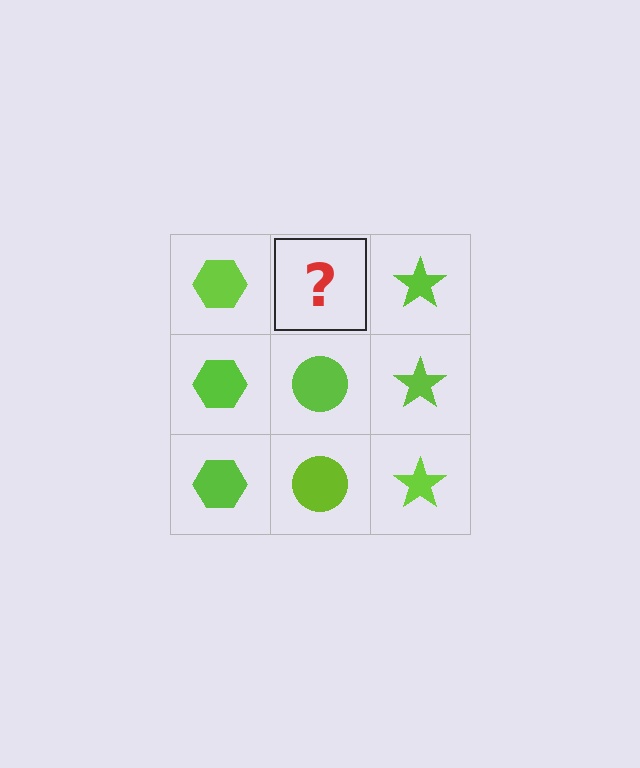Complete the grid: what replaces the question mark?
The question mark should be replaced with a lime circle.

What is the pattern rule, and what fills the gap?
The rule is that each column has a consistent shape. The gap should be filled with a lime circle.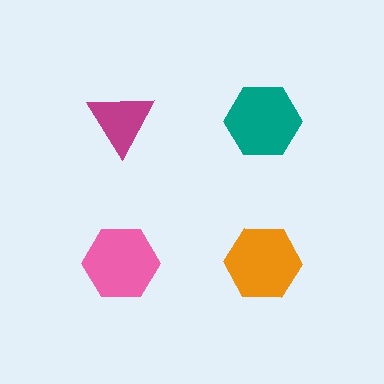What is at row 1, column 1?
A magenta triangle.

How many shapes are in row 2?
2 shapes.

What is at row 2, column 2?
An orange hexagon.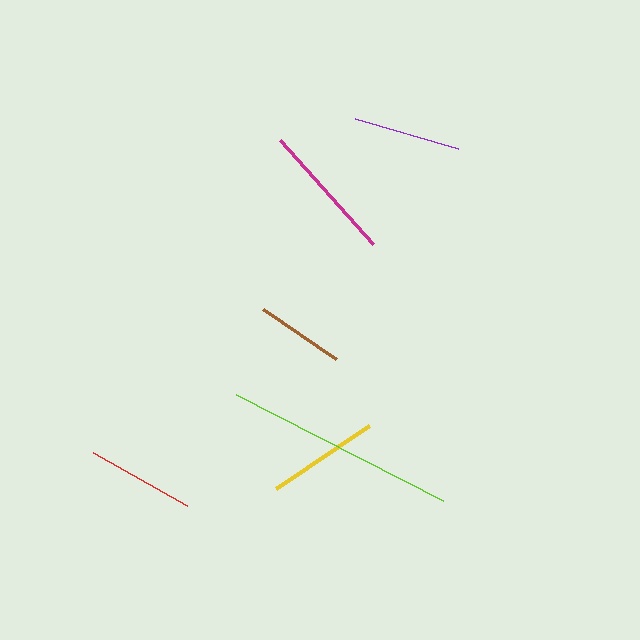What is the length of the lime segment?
The lime segment is approximately 233 pixels long.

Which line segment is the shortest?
The brown line is the shortest at approximately 88 pixels.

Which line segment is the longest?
The lime line is the longest at approximately 233 pixels.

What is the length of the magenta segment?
The magenta segment is approximately 140 pixels long.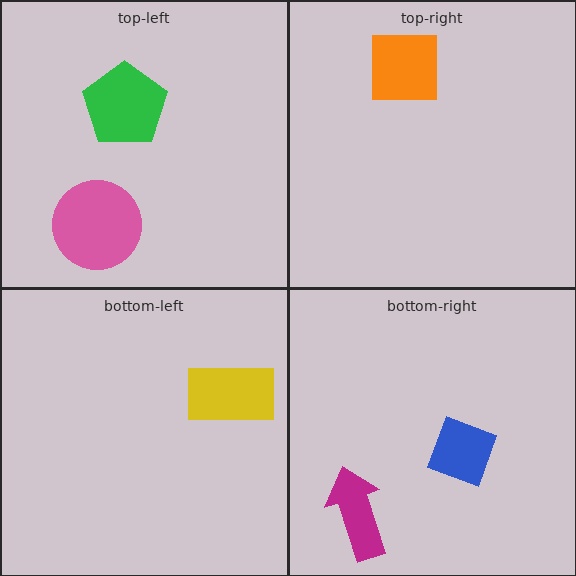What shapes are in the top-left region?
The pink circle, the green pentagon.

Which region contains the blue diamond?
The bottom-right region.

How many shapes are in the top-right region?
1.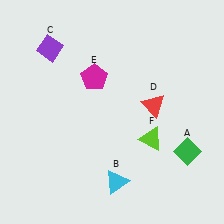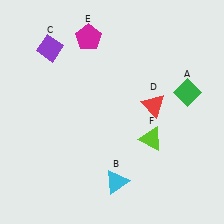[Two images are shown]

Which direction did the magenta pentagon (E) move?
The magenta pentagon (E) moved up.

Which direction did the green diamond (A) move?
The green diamond (A) moved up.